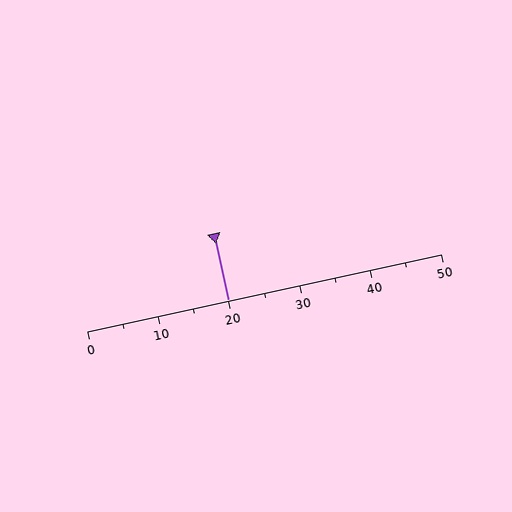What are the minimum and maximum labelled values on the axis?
The axis runs from 0 to 50.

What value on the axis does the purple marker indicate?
The marker indicates approximately 20.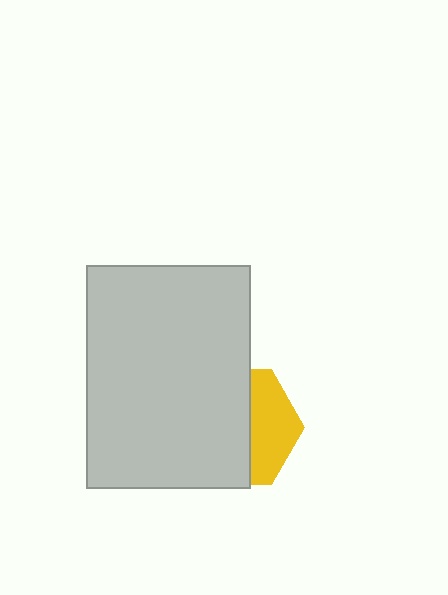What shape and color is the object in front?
The object in front is a light gray rectangle.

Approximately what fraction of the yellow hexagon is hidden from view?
Roughly 63% of the yellow hexagon is hidden behind the light gray rectangle.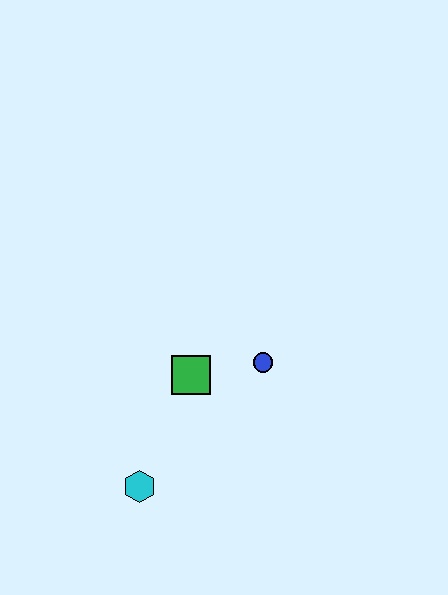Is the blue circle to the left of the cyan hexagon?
No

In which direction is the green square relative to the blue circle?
The green square is to the left of the blue circle.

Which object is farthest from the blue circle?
The cyan hexagon is farthest from the blue circle.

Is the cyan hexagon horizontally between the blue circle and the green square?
No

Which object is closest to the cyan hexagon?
The green square is closest to the cyan hexagon.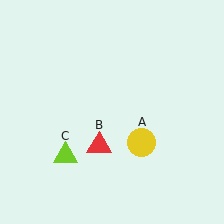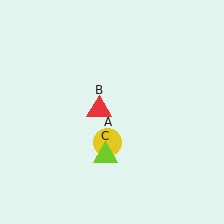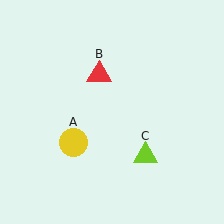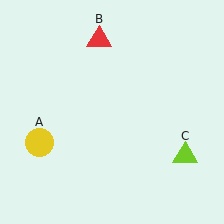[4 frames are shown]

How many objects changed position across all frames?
3 objects changed position: yellow circle (object A), red triangle (object B), lime triangle (object C).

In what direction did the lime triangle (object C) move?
The lime triangle (object C) moved right.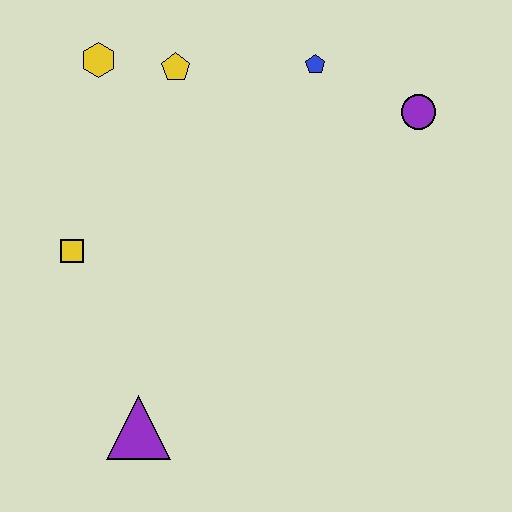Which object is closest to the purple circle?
The blue pentagon is closest to the purple circle.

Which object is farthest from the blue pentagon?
The purple triangle is farthest from the blue pentagon.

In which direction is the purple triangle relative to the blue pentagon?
The purple triangle is below the blue pentagon.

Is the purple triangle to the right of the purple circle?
No